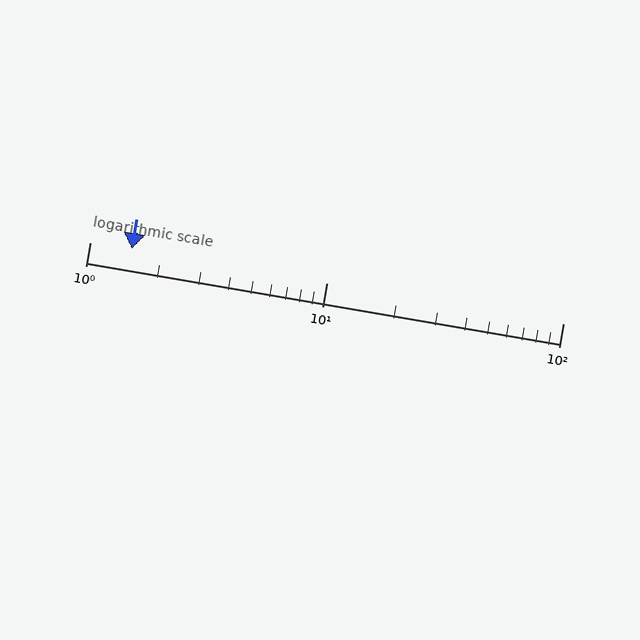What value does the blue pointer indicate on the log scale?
The pointer indicates approximately 1.5.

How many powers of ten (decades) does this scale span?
The scale spans 2 decades, from 1 to 100.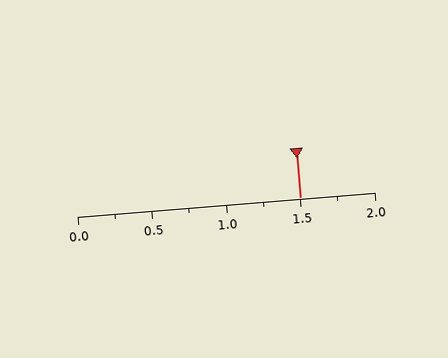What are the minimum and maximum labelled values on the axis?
The axis runs from 0.0 to 2.0.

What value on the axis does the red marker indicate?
The marker indicates approximately 1.5.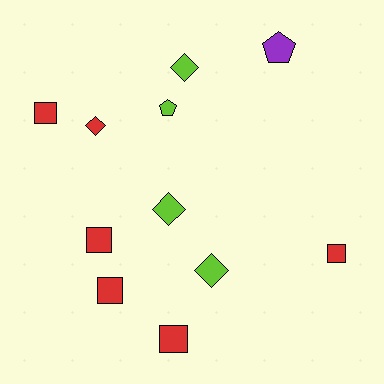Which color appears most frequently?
Red, with 6 objects.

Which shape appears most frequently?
Square, with 5 objects.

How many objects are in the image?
There are 11 objects.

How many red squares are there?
There are 5 red squares.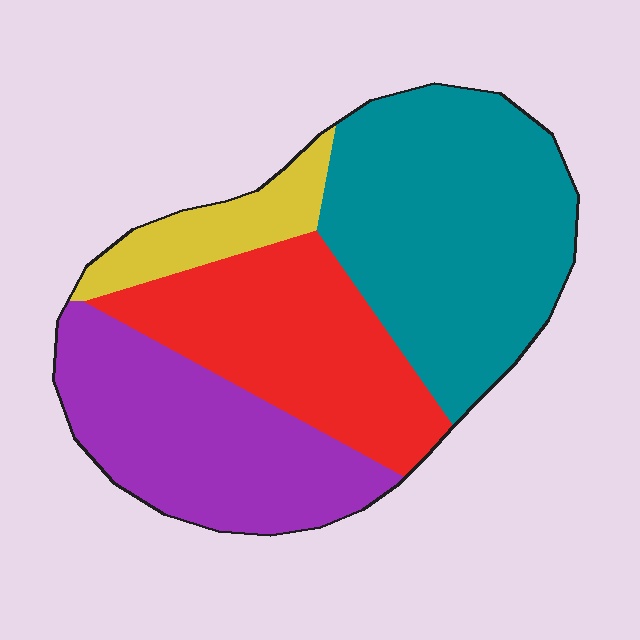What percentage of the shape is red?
Red takes up about one quarter (1/4) of the shape.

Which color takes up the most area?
Teal, at roughly 40%.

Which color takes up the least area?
Yellow, at roughly 10%.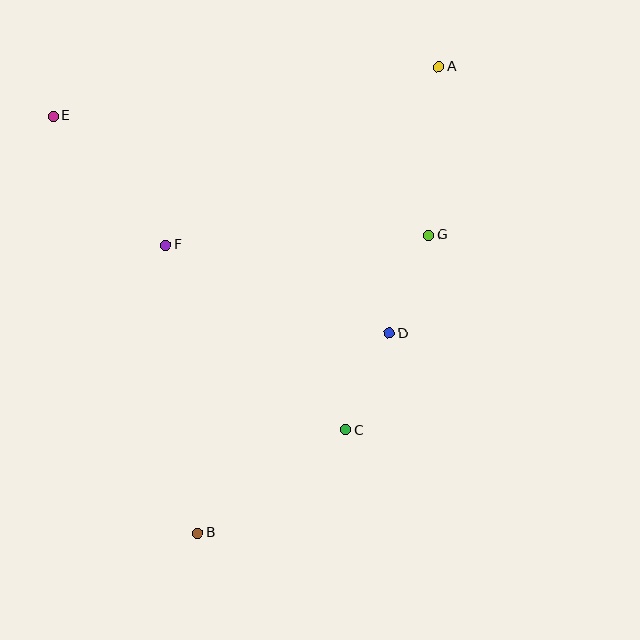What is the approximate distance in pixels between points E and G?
The distance between E and G is approximately 393 pixels.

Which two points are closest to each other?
Points D and G are closest to each other.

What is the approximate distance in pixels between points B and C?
The distance between B and C is approximately 180 pixels.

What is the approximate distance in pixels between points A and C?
The distance between A and C is approximately 375 pixels.